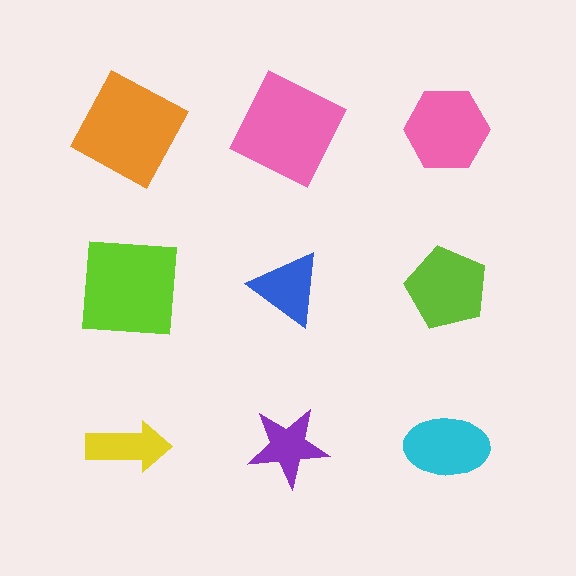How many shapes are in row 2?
3 shapes.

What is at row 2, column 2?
A blue triangle.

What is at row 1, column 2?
A pink square.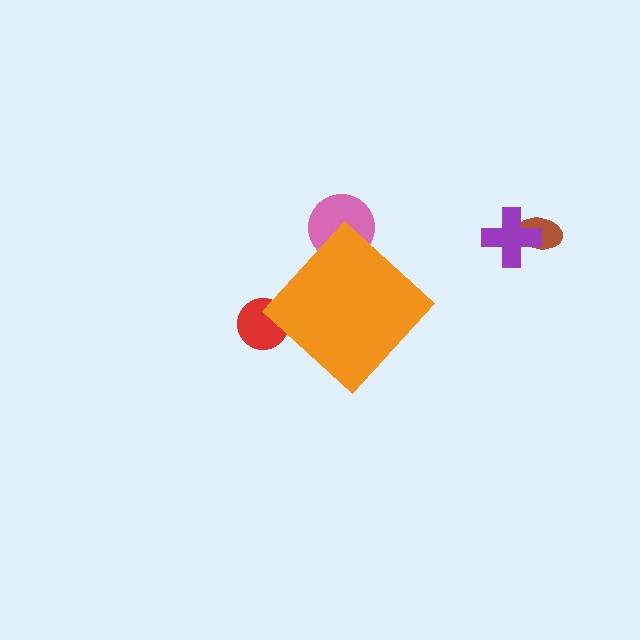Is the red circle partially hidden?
Yes, the red circle is partially hidden behind the orange diamond.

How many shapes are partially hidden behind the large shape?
2 shapes are partially hidden.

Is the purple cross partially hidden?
No, the purple cross is fully visible.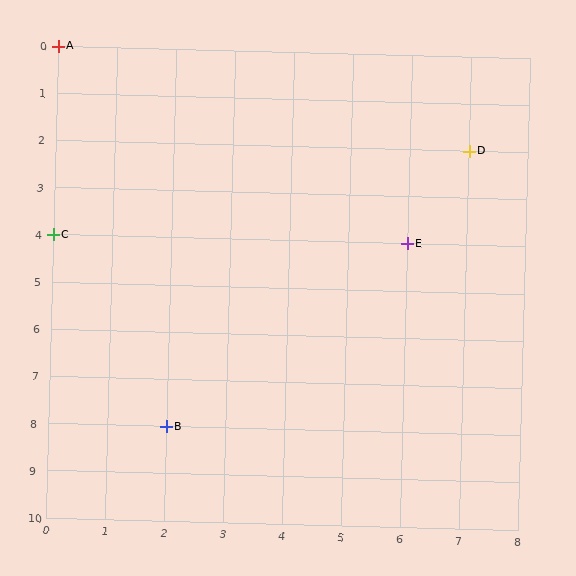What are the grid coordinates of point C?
Point C is at grid coordinates (0, 4).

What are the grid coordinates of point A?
Point A is at grid coordinates (0, 0).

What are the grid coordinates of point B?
Point B is at grid coordinates (2, 8).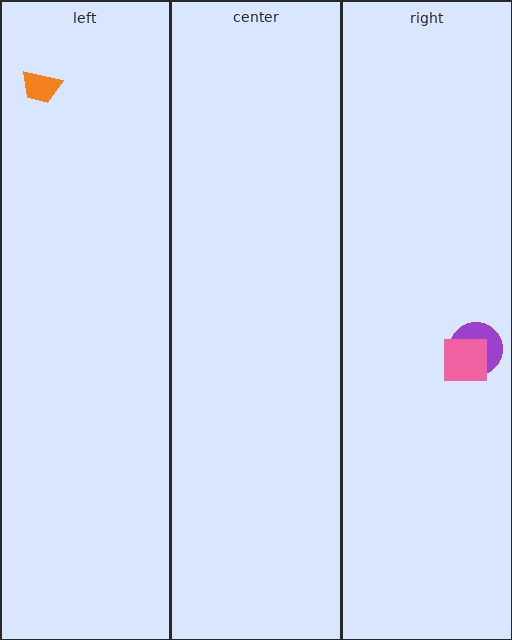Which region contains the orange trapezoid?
The left region.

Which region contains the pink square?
The right region.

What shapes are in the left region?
The orange trapezoid.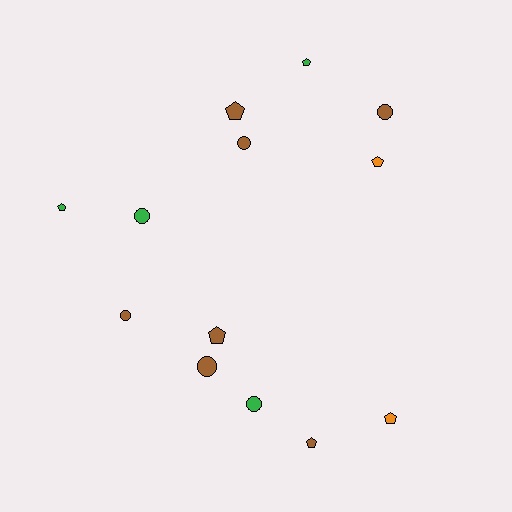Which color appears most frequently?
Brown, with 7 objects.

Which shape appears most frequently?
Pentagon, with 7 objects.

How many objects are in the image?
There are 13 objects.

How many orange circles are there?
There are no orange circles.